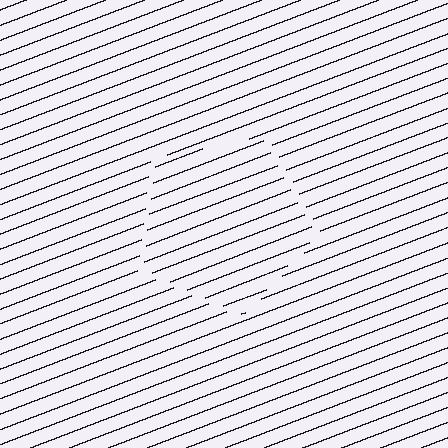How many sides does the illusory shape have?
5 sides — the line-ends trace a pentagon.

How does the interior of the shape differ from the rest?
The interior of the shape contains the same grating, shifted by half a period — the contour is defined by the phase discontinuity where line-ends from the inner and outer gratings abut.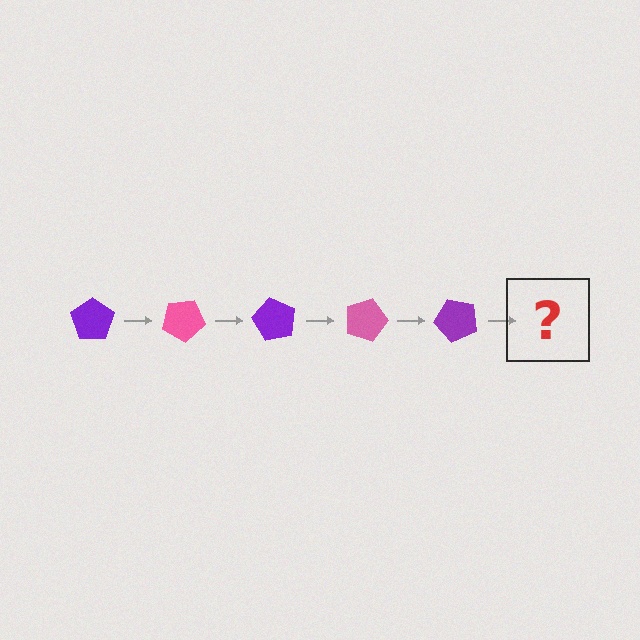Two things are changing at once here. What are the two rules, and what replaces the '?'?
The two rules are that it rotates 30 degrees each step and the color cycles through purple and pink. The '?' should be a pink pentagon, rotated 150 degrees from the start.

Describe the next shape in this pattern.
It should be a pink pentagon, rotated 150 degrees from the start.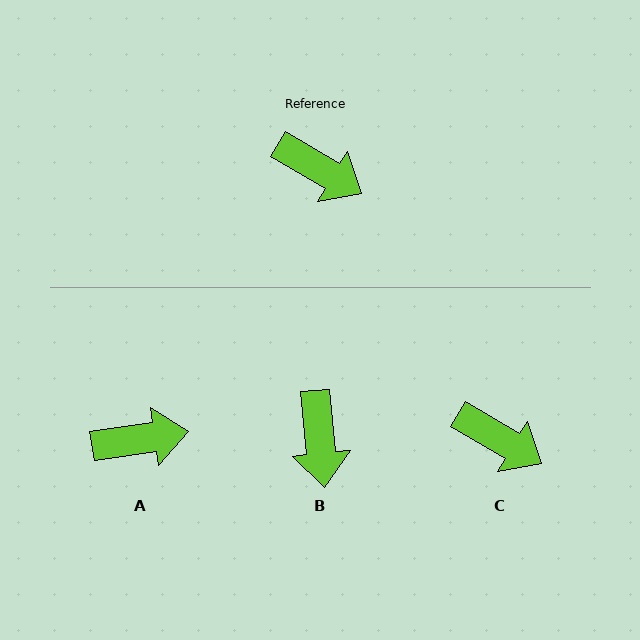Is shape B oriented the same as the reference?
No, it is off by about 54 degrees.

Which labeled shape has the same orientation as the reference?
C.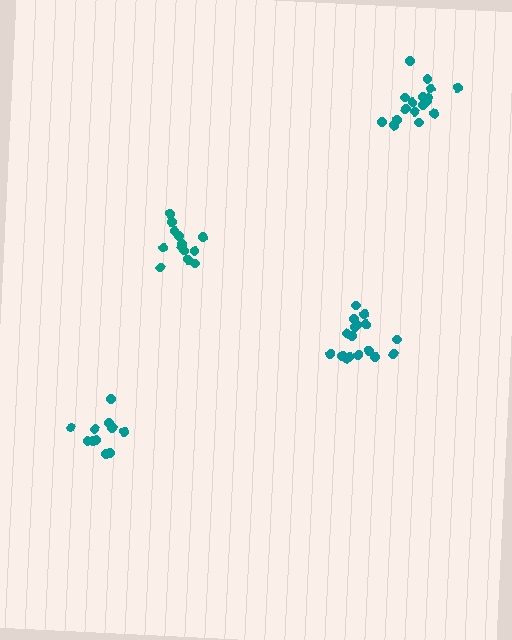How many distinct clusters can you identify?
There are 4 distinct clusters.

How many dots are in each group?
Group 1: 13 dots, Group 2: 11 dots, Group 3: 17 dots, Group 4: 17 dots (58 total).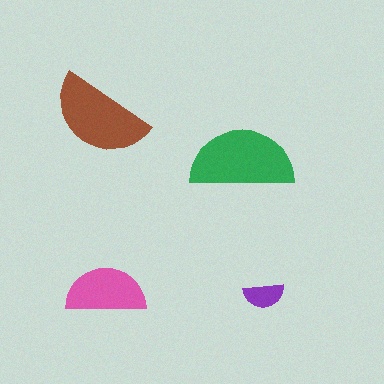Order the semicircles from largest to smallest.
the green one, the brown one, the pink one, the purple one.